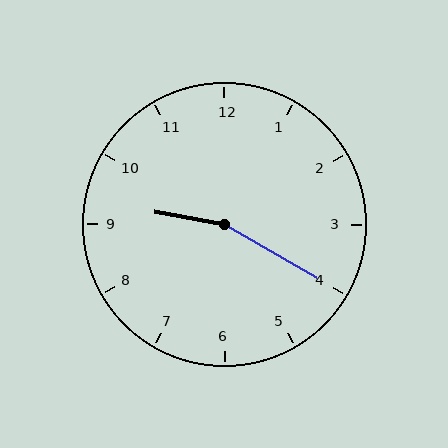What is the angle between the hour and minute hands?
Approximately 160 degrees.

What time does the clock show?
9:20.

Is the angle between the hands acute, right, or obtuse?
It is obtuse.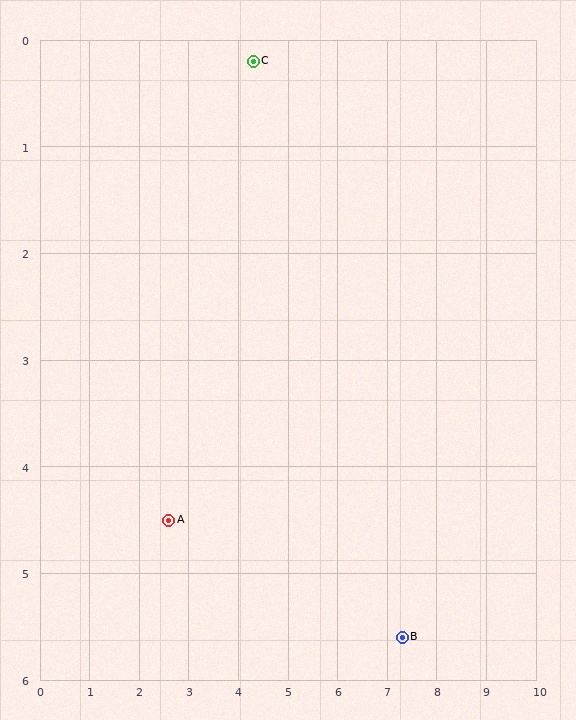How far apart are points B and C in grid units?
Points B and C are about 6.2 grid units apart.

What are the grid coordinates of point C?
Point C is at approximately (4.3, 0.2).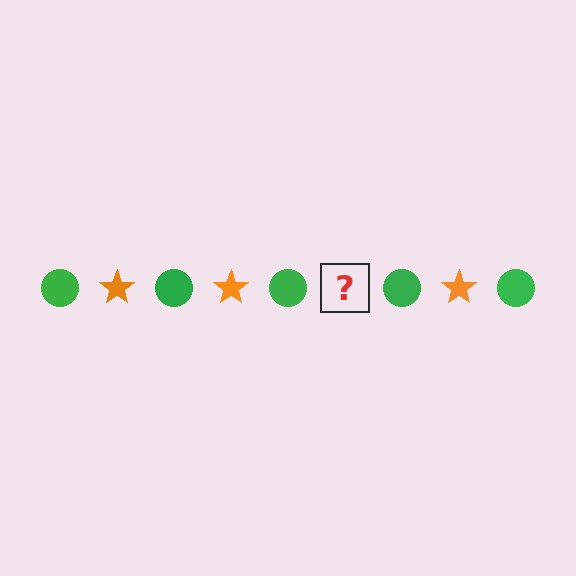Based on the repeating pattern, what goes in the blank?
The blank should be an orange star.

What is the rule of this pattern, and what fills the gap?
The rule is that the pattern alternates between green circle and orange star. The gap should be filled with an orange star.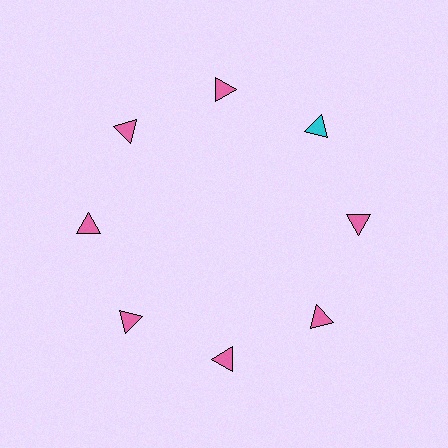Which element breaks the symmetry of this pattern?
The cyan triangle at roughly the 2 o'clock position breaks the symmetry. All other shapes are pink triangles.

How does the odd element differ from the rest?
It has a different color: cyan instead of pink.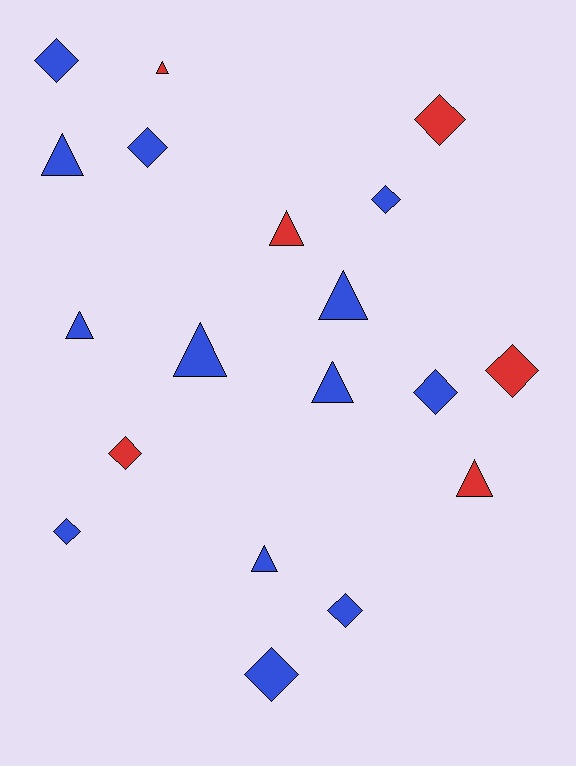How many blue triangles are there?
There are 6 blue triangles.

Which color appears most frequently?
Blue, with 13 objects.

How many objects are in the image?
There are 19 objects.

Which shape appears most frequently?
Diamond, with 10 objects.